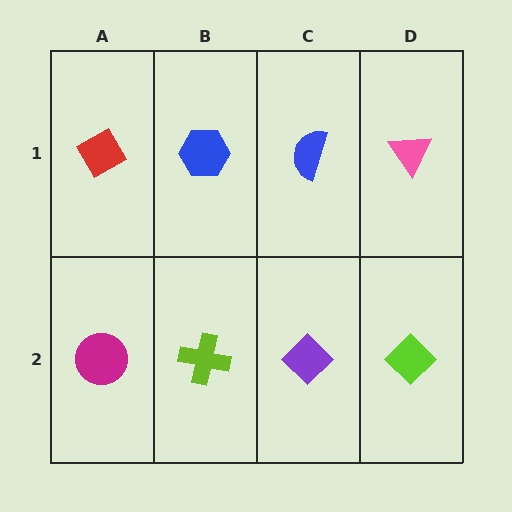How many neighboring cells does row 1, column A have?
2.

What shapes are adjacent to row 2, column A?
A red diamond (row 1, column A), a lime cross (row 2, column B).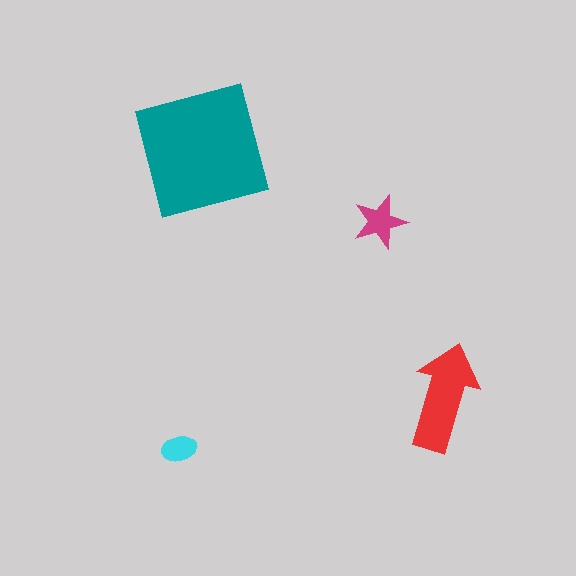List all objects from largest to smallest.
The teal square, the red arrow, the magenta star, the cyan ellipse.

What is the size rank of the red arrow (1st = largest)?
2nd.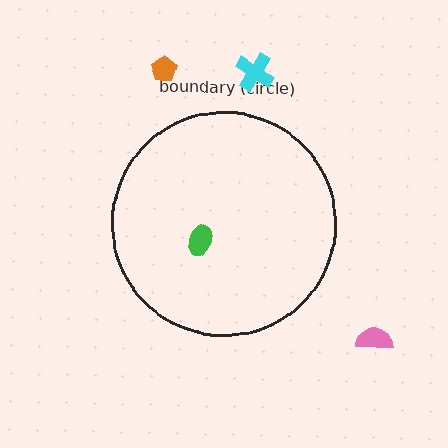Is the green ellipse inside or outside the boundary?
Inside.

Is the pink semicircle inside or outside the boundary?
Outside.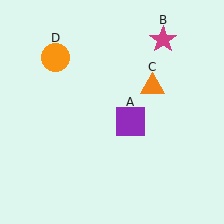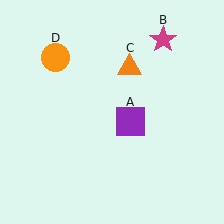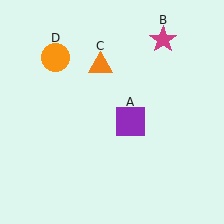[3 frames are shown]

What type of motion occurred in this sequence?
The orange triangle (object C) rotated counterclockwise around the center of the scene.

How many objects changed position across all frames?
1 object changed position: orange triangle (object C).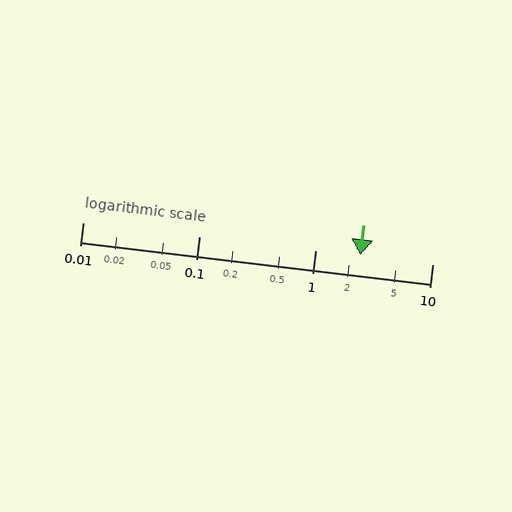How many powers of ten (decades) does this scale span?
The scale spans 3 decades, from 0.01 to 10.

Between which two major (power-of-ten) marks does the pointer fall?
The pointer is between 1 and 10.